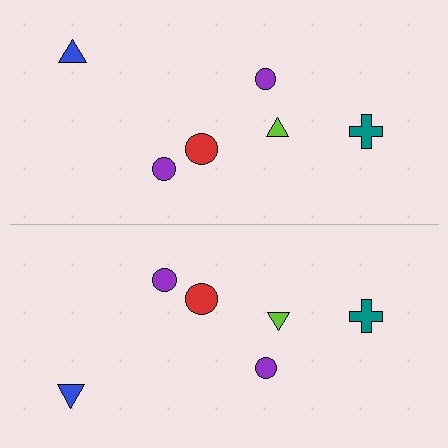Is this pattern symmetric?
Yes, this pattern has bilateral (reflection) symmetry.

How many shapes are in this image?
There are 12 shapes in this image.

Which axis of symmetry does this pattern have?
The pattern has a horizontal axis of symmetry running through the center of the image.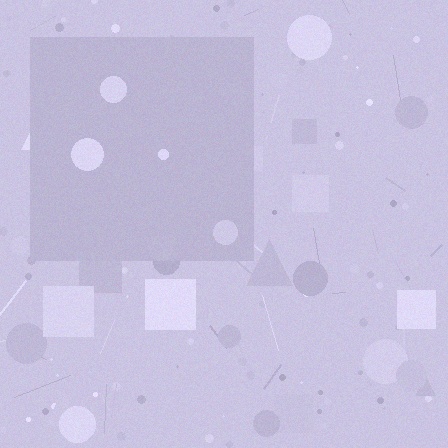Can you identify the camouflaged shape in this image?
The camouflaged shape is a square.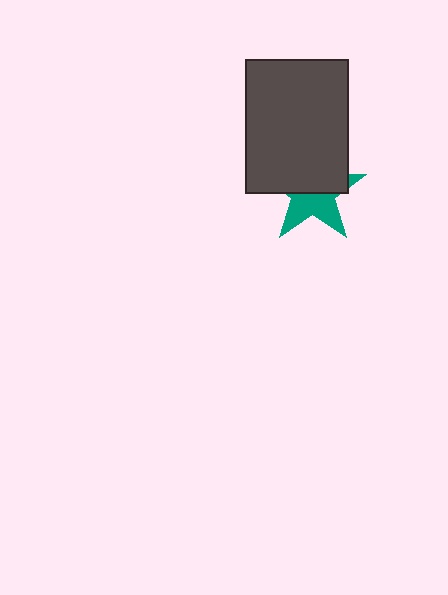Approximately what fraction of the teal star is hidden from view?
Roughly 54% of the teal star is hidden behind the dark gray rectangle.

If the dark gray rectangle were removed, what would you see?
You would see the complete teal star.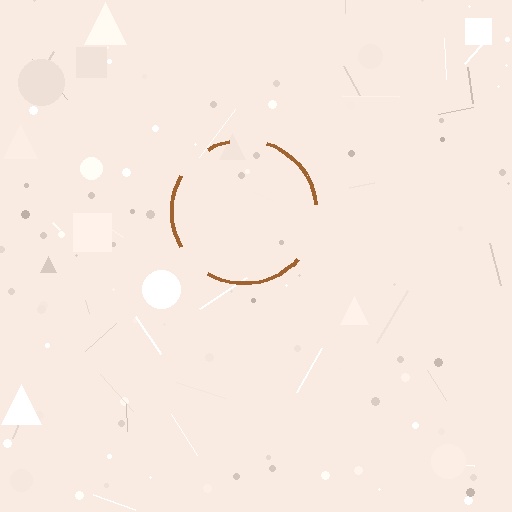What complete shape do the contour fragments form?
The contour fragments form a circle.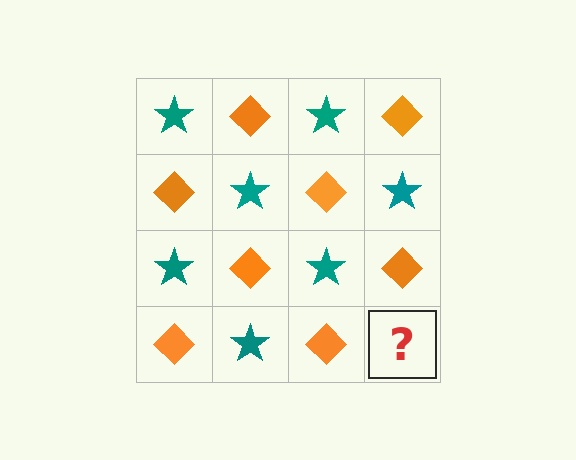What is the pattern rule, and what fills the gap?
The rule is that it alternates teal star and orange diamond in a checkerboard pattern. The gap should be filled with a teal star.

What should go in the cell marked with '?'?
The missing cell should contain a teal star.